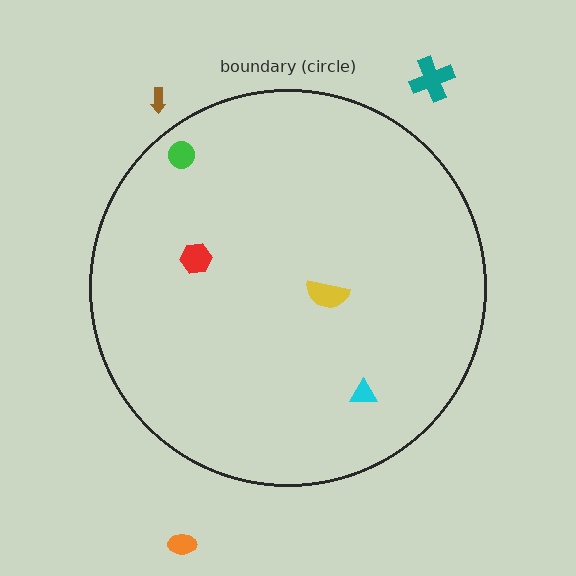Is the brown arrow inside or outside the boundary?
Outside.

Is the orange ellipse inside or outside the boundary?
Outside.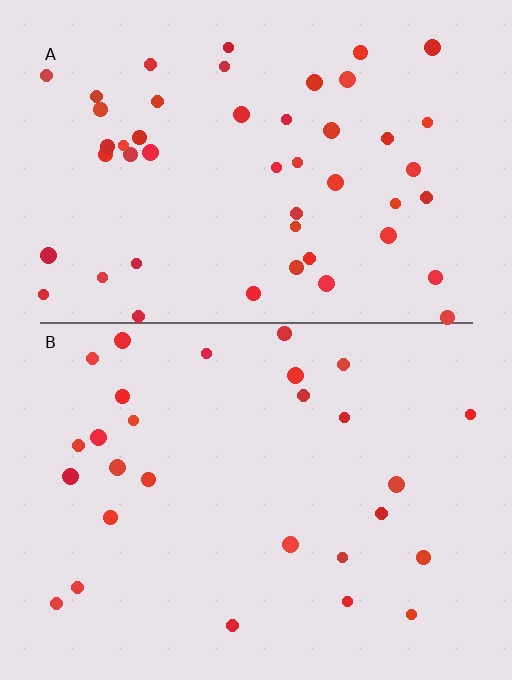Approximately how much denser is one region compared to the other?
Approximately 1.7× — region A over region B.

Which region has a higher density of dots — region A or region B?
A (the top).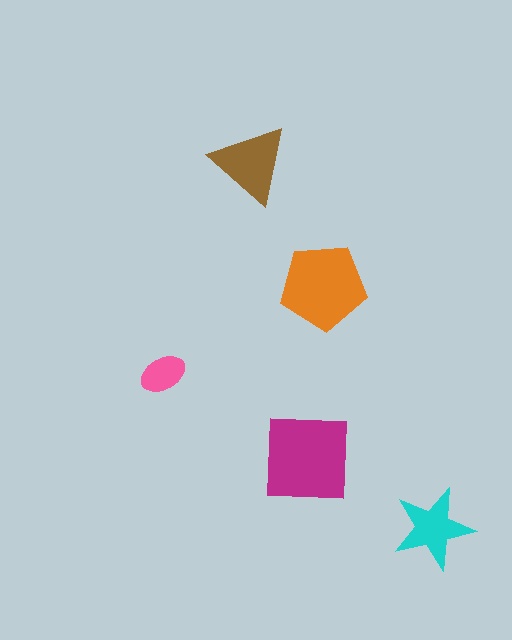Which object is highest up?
The brown triangle is topmost.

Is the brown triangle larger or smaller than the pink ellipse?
Larger.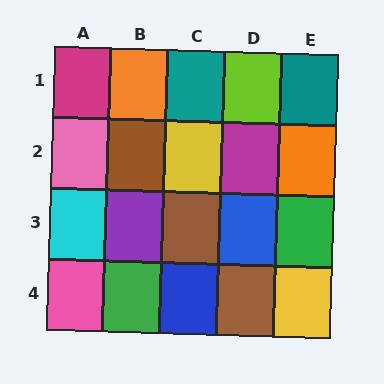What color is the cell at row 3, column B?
Purple.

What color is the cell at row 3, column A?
Cyan.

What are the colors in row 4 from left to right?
Pink, green, blue, brown, yellow.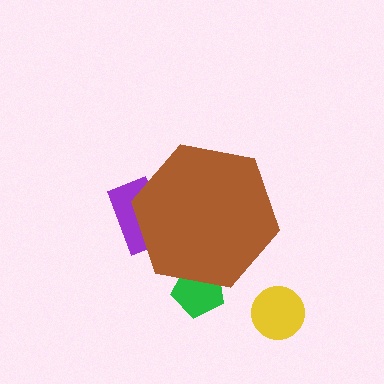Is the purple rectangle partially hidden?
Yes, the purple rectangle is partially hidden behind the brown hexagon.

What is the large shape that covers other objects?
A brown hexagon.